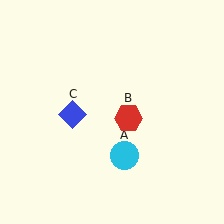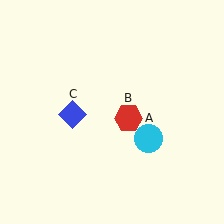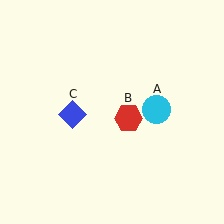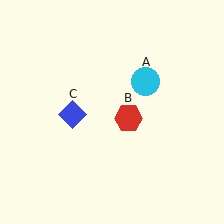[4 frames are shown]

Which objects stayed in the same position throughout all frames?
Red hexagon (object B) and blue diamond (object C) remained stationary.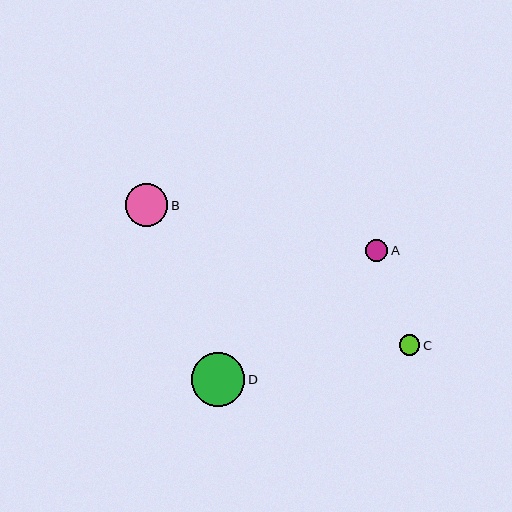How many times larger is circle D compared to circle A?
Circle D is approximately 2.4 times the size of circle A.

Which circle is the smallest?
Circle C is the smallest with a size of approximately 20 pixels.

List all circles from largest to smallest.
From largest to smallest: D, B, A, C.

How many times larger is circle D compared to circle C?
Circle D is approximately 2.6 times the size of circle C.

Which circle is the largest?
Circle D is the largest with a size of approximately 53 pixels.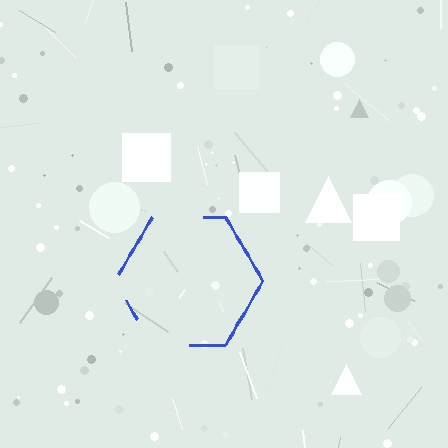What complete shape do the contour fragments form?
The contour fragments form a hexagon.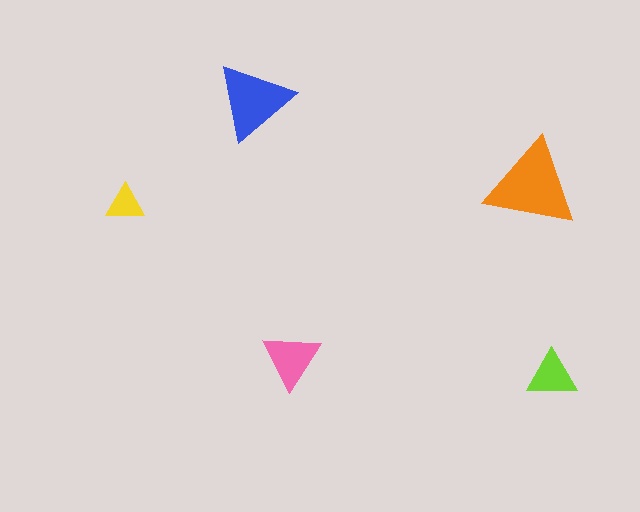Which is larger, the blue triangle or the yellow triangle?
The blue one.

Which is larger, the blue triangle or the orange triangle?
The orange one.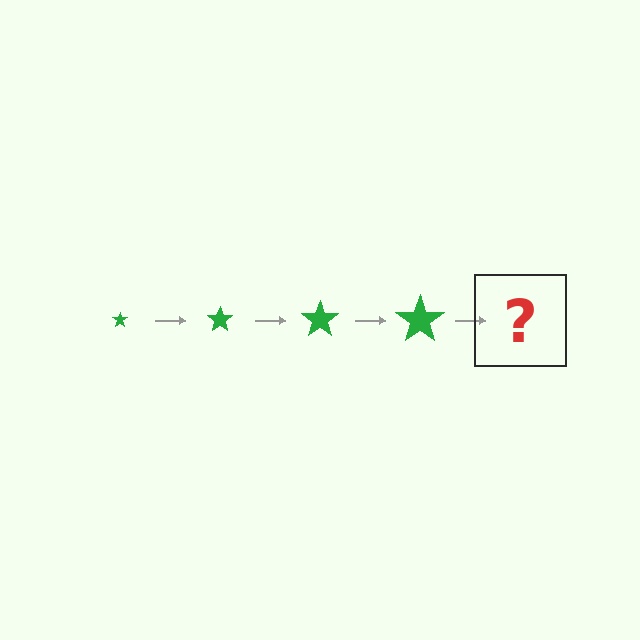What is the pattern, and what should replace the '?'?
The pattern is that the star gets progressively larger each step. The '?' should be a green star, larger than the previous one.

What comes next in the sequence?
The next element should be a green star, larger than the previous one.